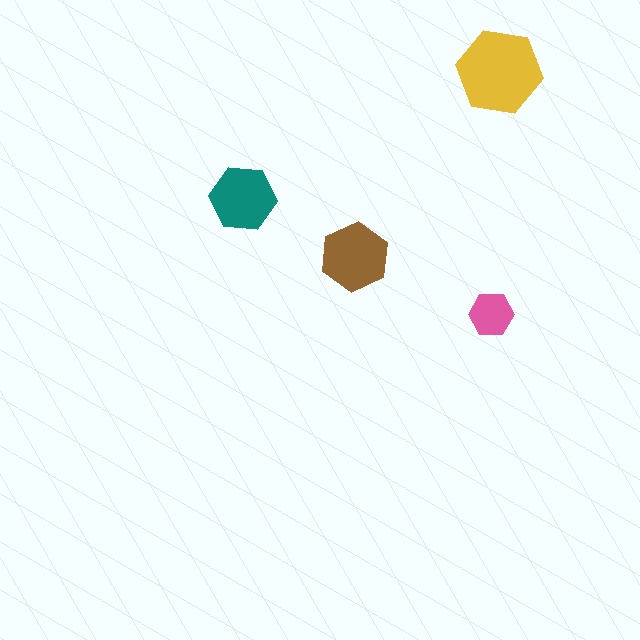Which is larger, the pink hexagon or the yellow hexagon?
The yellow one.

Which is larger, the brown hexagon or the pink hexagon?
The brown one.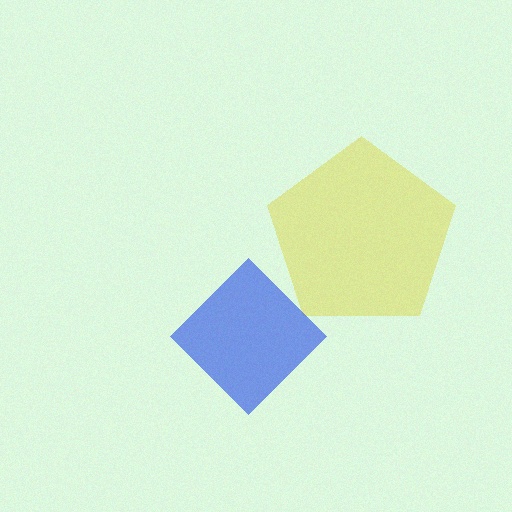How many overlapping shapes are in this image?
There are 2 overlapping shapes in the image.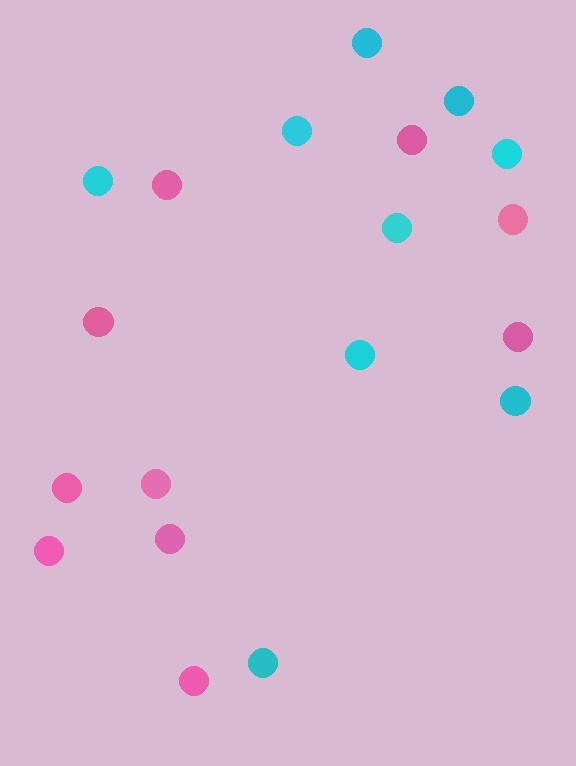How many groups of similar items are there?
There are 2 groups: one group of pink circles (10) and one group of cyan circles (9).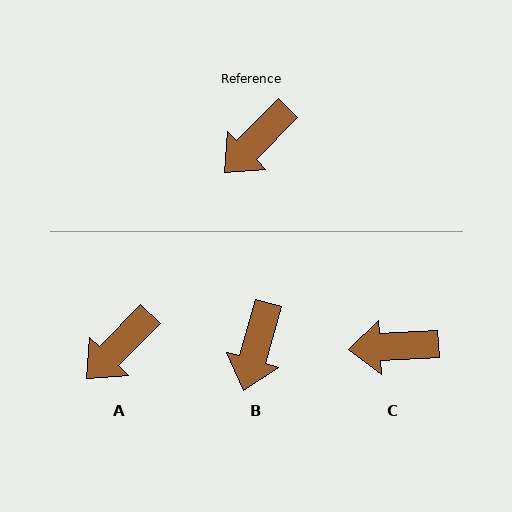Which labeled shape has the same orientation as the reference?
A.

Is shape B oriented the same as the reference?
No, it is off by about 28 degrees.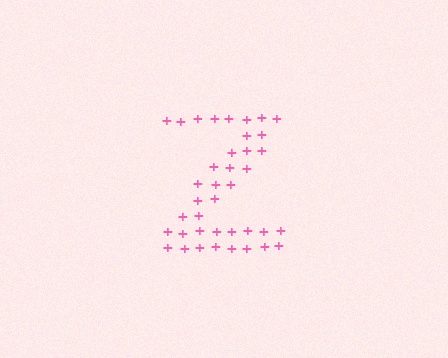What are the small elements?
The small elements are plus signs.